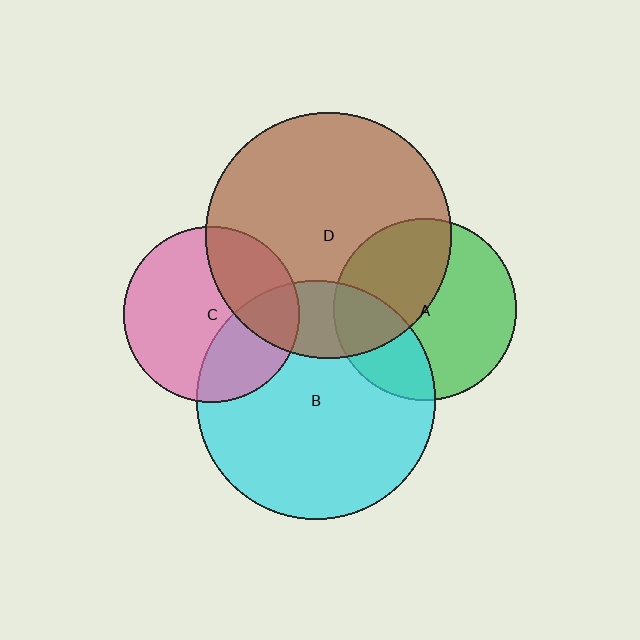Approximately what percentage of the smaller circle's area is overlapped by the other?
Approximately 30%.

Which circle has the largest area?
Circle D (brown).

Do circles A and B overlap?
Yes.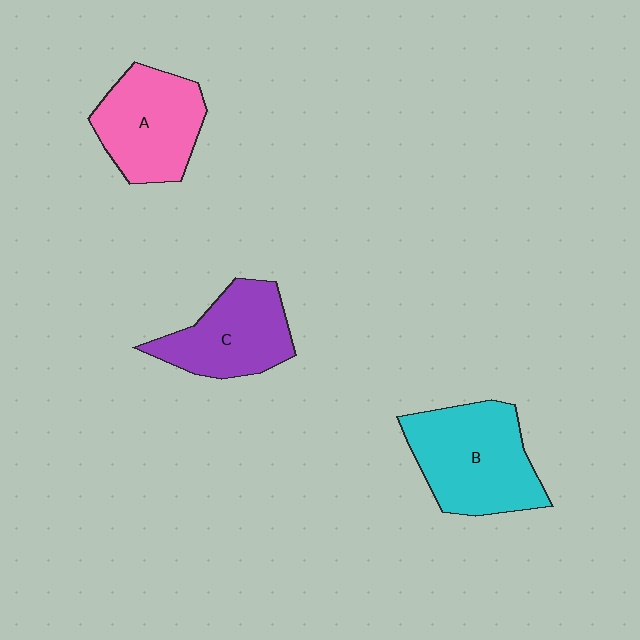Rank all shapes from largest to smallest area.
From largest to smallest: B (cyan), A (pink), C (purple).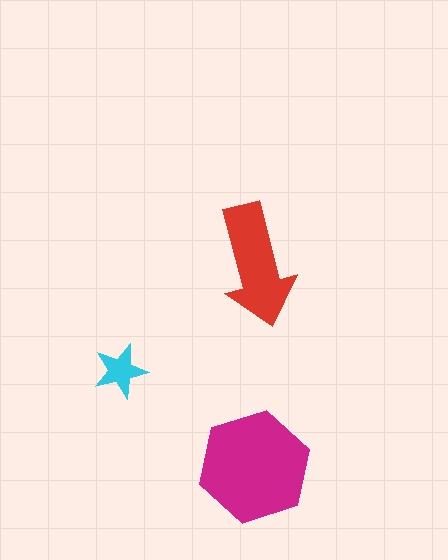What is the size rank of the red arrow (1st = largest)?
2nd.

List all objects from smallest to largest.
The cyan star, the red arrow, the magenta hexagon.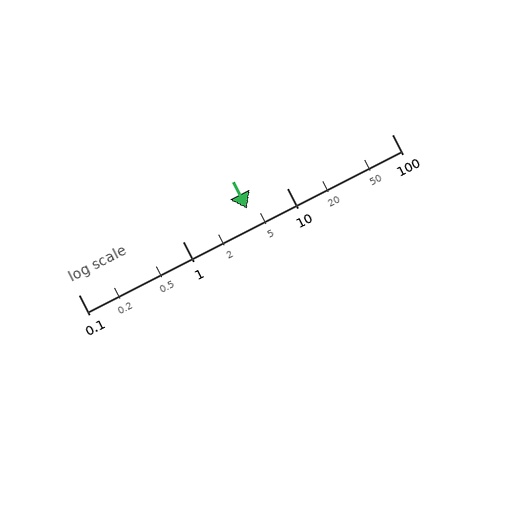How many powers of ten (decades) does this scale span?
The scale spans 3 decades, from 0.1 to 100.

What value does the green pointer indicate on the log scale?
The pointer indicates approximately 4.1.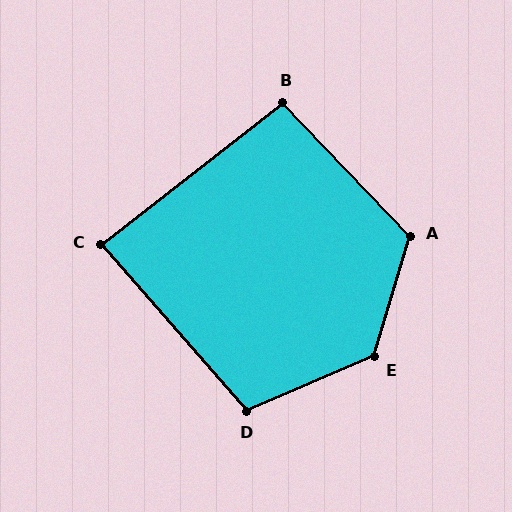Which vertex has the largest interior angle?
E, at approximately 130 degrees.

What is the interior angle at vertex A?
Approximately 120 degrees (obtuse).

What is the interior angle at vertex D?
Approximately 108 degrees (obtuse).